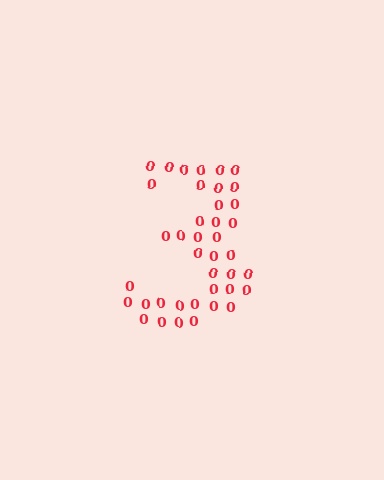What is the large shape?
The large shape is the digit 3.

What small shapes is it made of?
It is made of small digit 0's.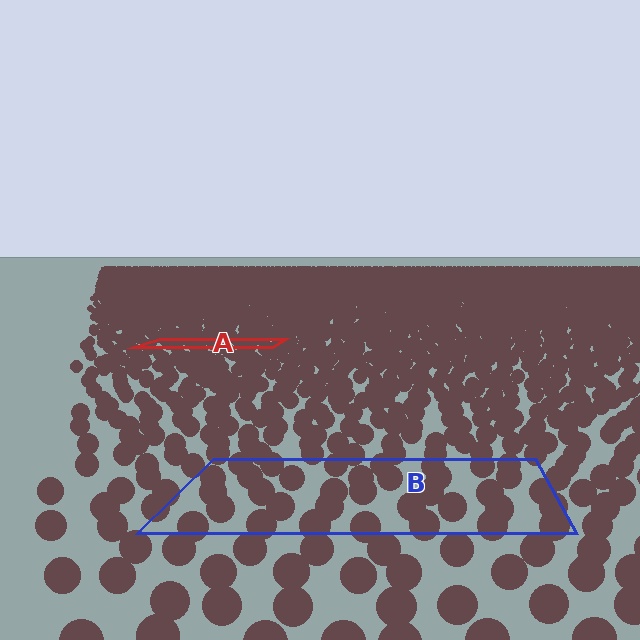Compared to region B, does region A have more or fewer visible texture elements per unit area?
Region A has more texture elements per unit area — they are packed more densely because it is farther away.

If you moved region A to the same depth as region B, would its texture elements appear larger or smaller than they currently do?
They would appear larger. At a closer depth, the same texture elements are projected at a bigger on-screen size.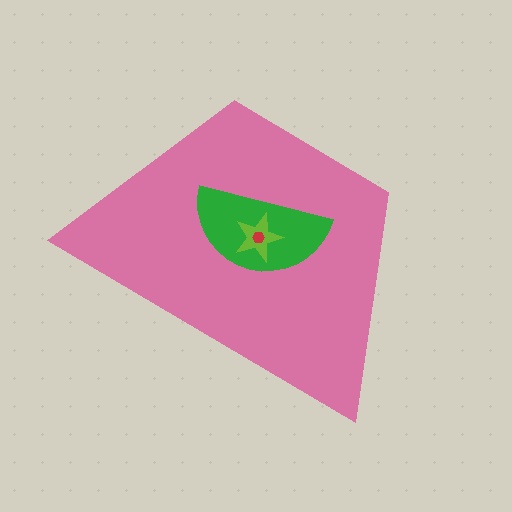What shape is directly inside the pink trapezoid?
The green semicircle.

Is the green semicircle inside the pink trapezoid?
Yes.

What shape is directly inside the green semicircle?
The lime star.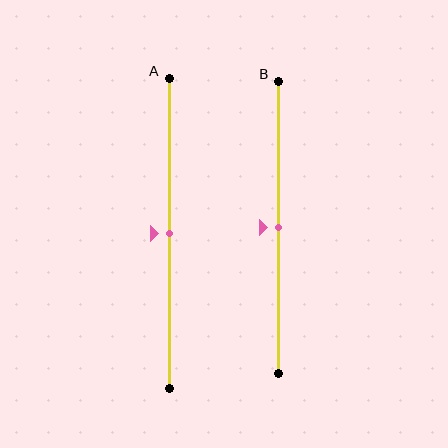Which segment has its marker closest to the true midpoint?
Segment A has its marker closest to the true midpoint.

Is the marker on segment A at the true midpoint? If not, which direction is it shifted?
Yes, the marker on segment A is at the true midpoint.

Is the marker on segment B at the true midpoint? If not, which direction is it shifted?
Yes, the marker on segment B is at the true midpoint.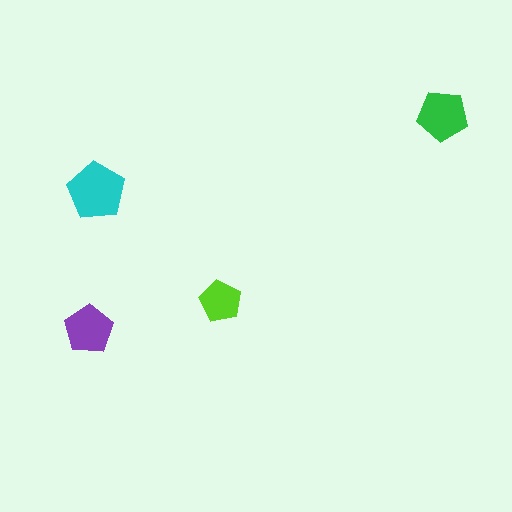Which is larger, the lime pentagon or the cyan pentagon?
The cyan one.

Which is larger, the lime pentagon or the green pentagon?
The green one.